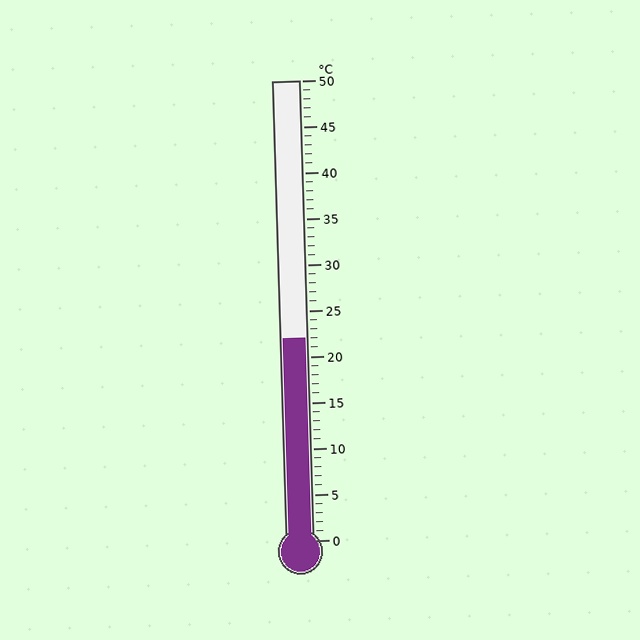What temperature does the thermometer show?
The thermometer shows approximately 22°C.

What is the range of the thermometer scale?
The thermometer scale ranges from 0°C to 50°C.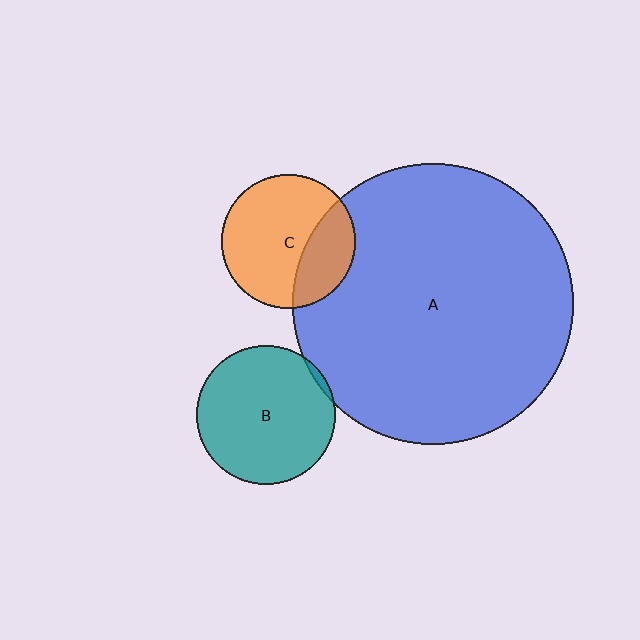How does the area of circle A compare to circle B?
Approximately 4.1 times.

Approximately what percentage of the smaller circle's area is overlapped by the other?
Approximately 30%.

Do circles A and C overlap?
Yes.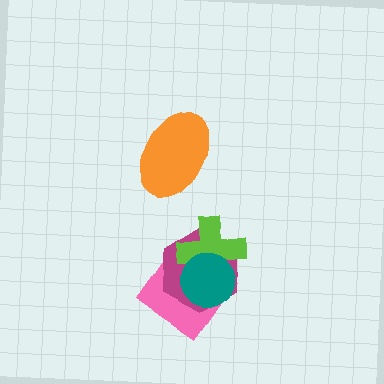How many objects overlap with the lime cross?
3 objects overlap with the lime cross.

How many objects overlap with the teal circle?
3 objects overlap with the teal circle.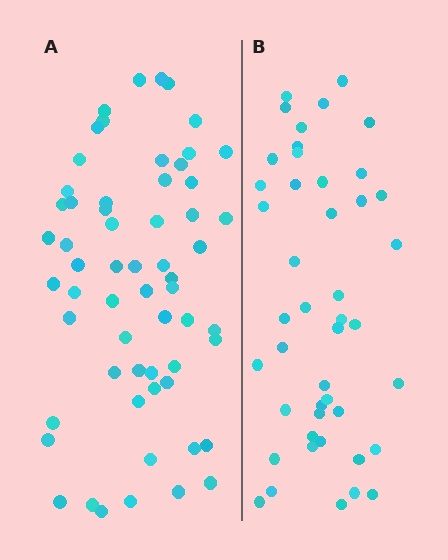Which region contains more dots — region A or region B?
Region A (the left region) has more dots.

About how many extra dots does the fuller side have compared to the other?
Region A has approximately 15 more dots than region B.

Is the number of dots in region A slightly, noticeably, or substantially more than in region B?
Region A has noticeably more, but not dramatically so. The ratio is roughly 1.3 to 1.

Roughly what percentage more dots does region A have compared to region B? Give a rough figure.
About 35% more.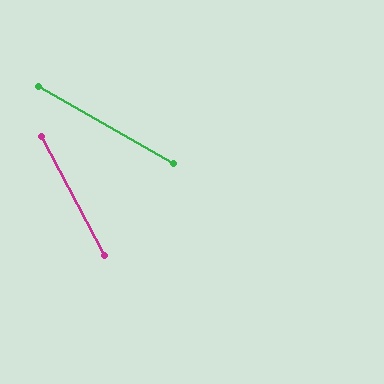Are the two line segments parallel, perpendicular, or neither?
Neither parallel nor perpendicular — they differ by about 32°.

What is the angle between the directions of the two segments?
Approximately 32 degrees.